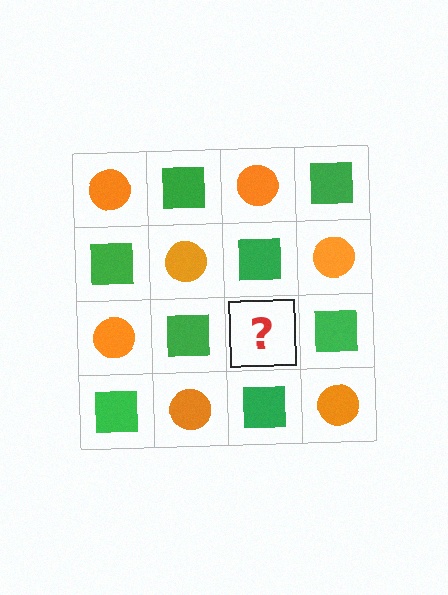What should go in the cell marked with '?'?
The missing cell should contain an orange circle.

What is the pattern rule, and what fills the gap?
The rule is that it alternates orange circle and green square in a checkerboard pattern. The gap should be filled with an orange circle.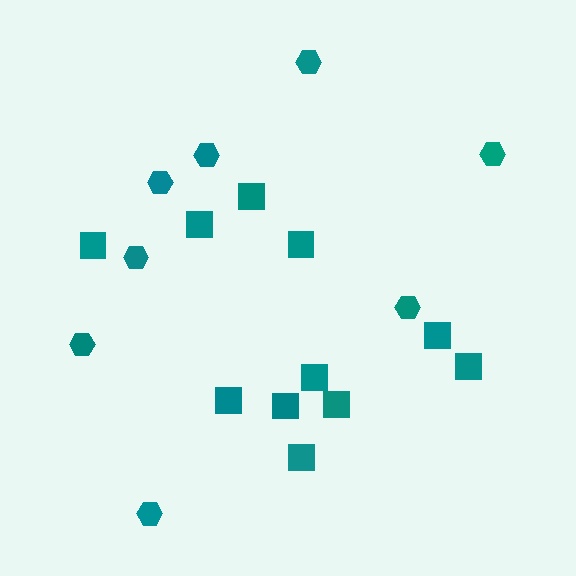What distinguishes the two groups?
There are 2 groups: one group of squares (11) and one group of hexagons (8).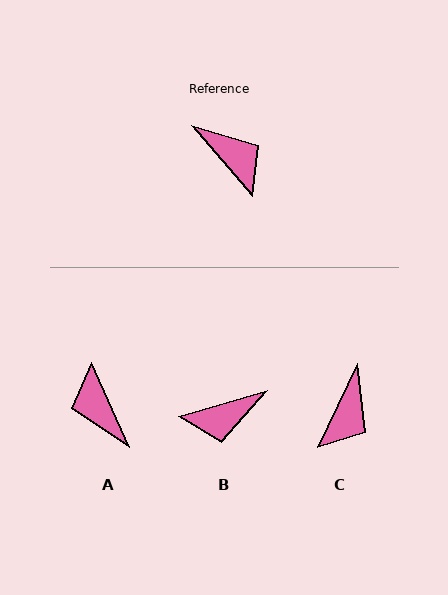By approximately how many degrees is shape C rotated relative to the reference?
Approximately 65 degrees clockwise.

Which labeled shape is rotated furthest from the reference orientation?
A, about 163 degrees away.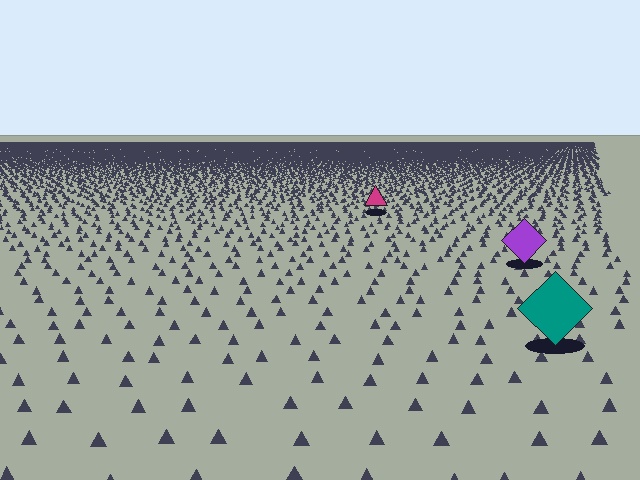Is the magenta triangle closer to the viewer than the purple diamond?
No. The purple diamond is closer — you can tell from the texture gradient: the ground texture is coarser near it.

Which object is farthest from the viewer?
The magenta triangle is farthest from the viewer. It appears smaller and the ground texture around it is denser.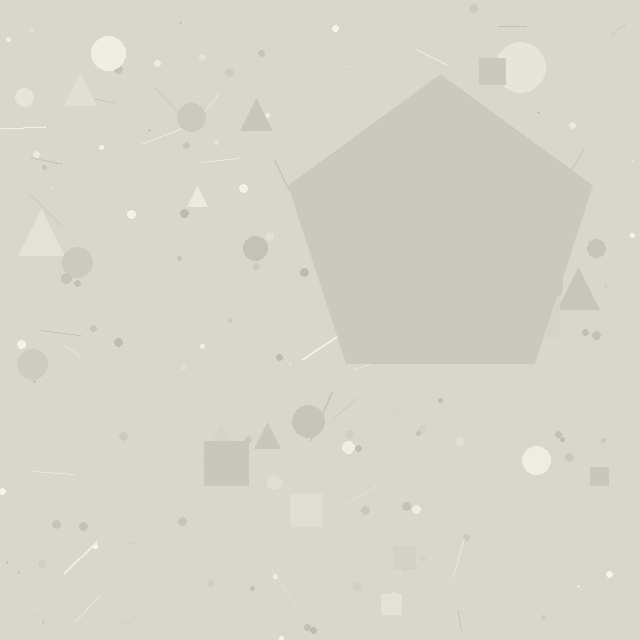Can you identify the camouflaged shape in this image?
The camouflaged shape is a pentagon.